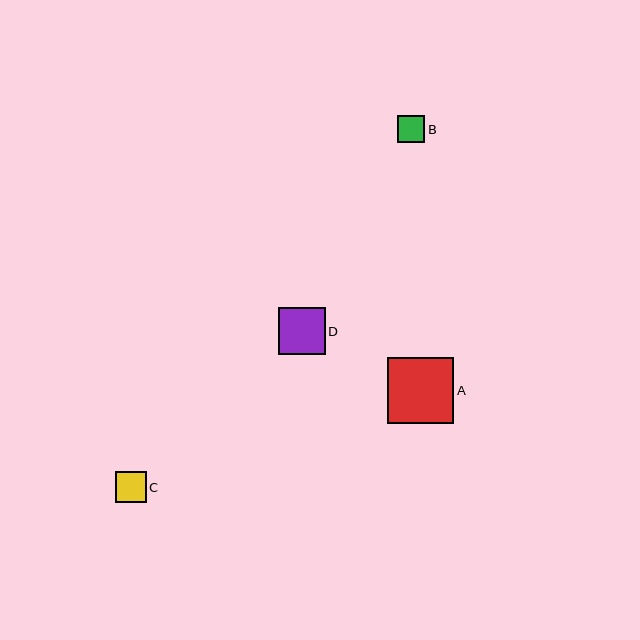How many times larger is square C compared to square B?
Square C is approximately 1.1 times the size of square B.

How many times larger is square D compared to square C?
Square D is approximately 1.5 times the size of square C.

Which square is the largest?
Square A is the largest with a size of approximately 66 pixels.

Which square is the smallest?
Square B is the smallest with a size of approximately 27 pixels.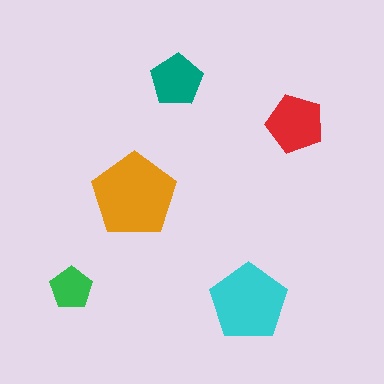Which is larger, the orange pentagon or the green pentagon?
The orange one.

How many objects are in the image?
There are 5 objects in the image.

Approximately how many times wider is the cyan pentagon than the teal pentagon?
About 1.5 times wider.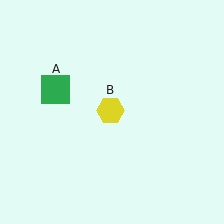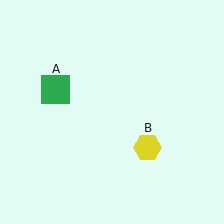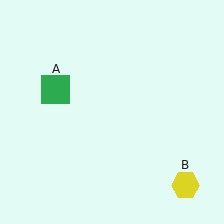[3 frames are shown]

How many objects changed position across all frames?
1 object changed position: yellow hexagon (object B).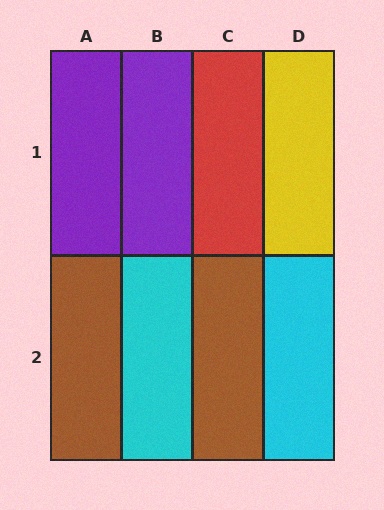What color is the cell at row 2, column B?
Cyan.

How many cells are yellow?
1 cell is yellow.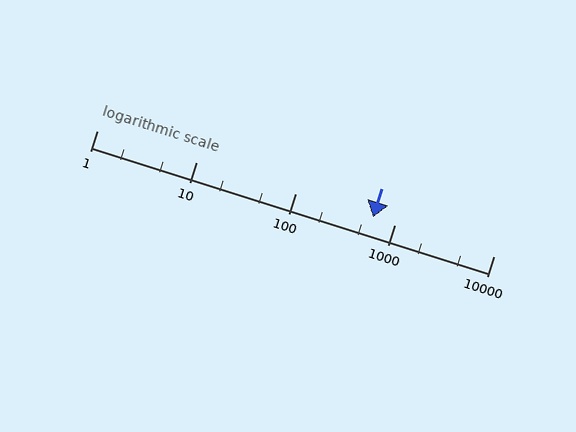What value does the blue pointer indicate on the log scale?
The pointer indicates approximately 610.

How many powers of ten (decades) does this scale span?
The scale spans 4 decades, from 1 to 10000.